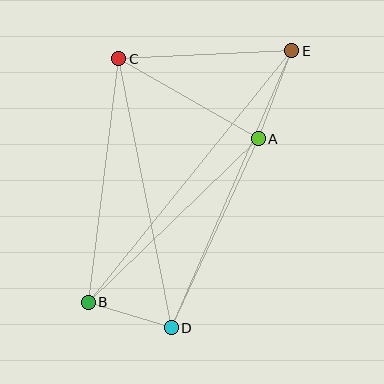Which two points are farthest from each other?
Points B and E are farthest from each other.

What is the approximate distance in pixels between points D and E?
The distance between D and E is approximately 302 pixels.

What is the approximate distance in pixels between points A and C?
The distance between A and C is approximately 161 pixels.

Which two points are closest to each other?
Points B and D are closest to each other.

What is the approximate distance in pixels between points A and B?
The distance between A and B is approximately 236 pixels.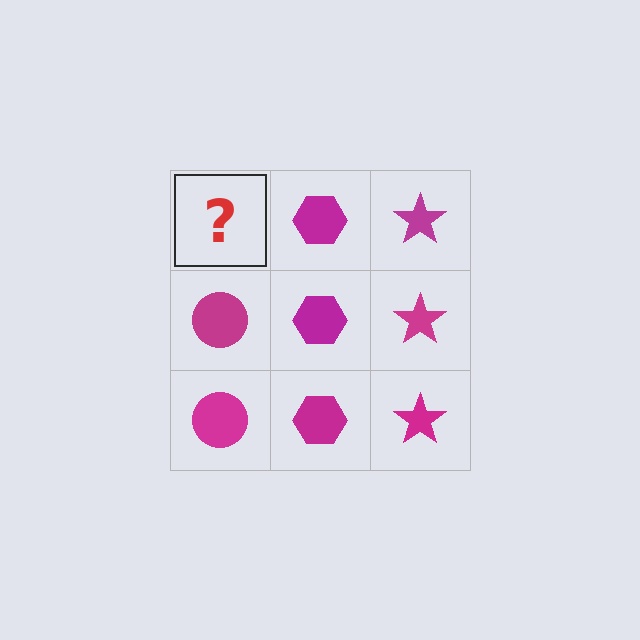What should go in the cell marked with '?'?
The missing cell should contain a magenta circle.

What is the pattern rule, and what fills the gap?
The rule is that each column has a consistent shape. The gap should be filled with a magenta circle.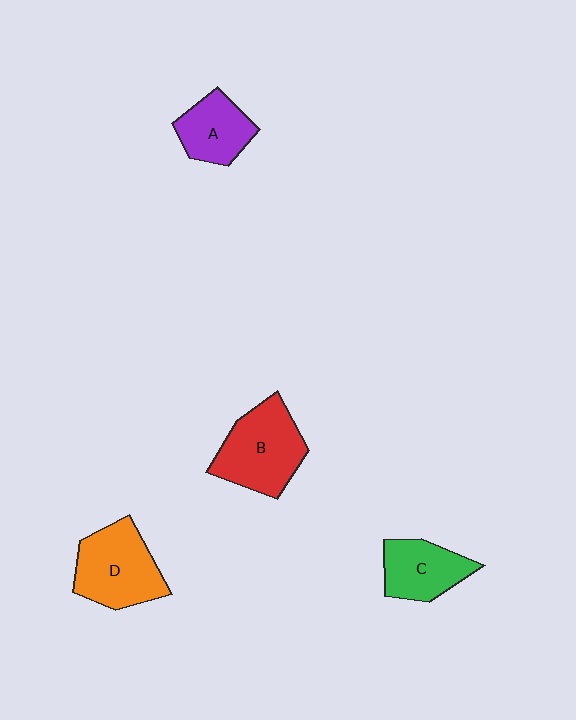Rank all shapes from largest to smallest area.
From largest to smallest: B (red), D (orange), C (green), A (purple).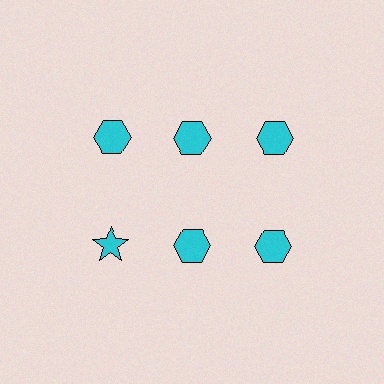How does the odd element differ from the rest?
It has a different shape: star instead of hexagon.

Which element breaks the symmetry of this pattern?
The cyan star in the second row, leftmost column breaks the symmetry. All other shapes are cyan hexagons.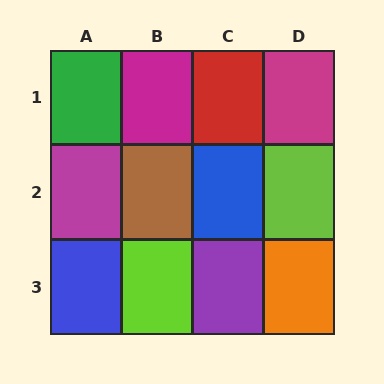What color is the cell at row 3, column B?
Lime.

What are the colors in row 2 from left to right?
Magenta, brown, blue, lime.